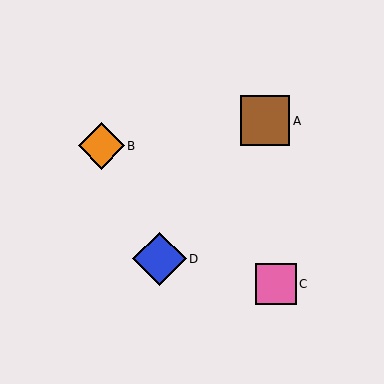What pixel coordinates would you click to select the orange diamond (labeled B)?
Click at (101, 146) to select the orange diamond B.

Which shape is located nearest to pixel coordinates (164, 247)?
The blue diamond (labeled D) at (159, 259) is nearest to that location.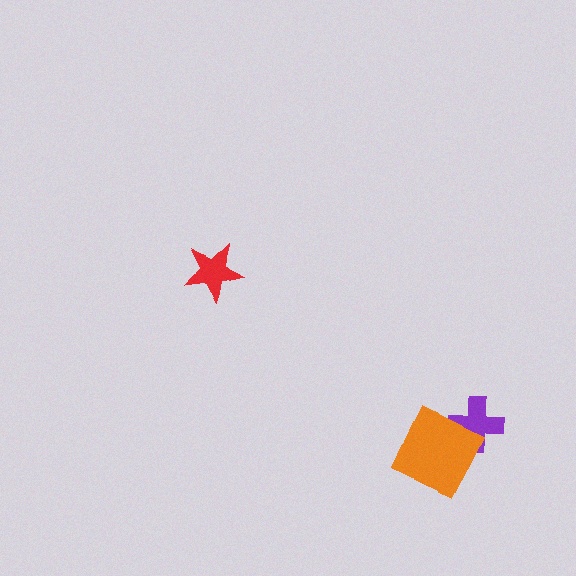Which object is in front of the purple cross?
The orange diamond is in front of the purple cross.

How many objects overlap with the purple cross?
1 object overlaps with the purple cross.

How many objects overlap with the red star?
0 objects overlap with the red star.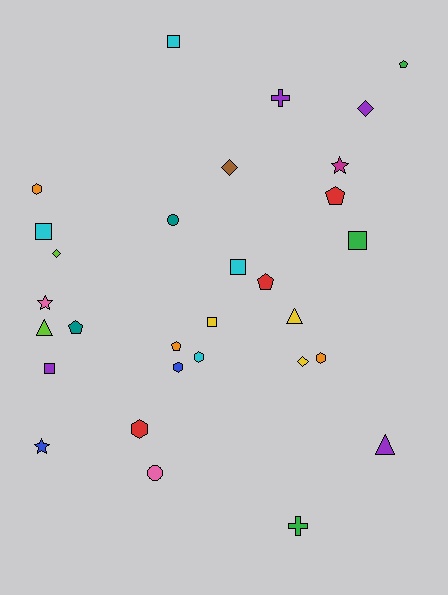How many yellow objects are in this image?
There are 3 yellow objects.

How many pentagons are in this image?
There are 5 pentagons.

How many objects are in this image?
There are 30 objects.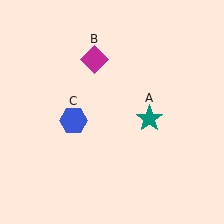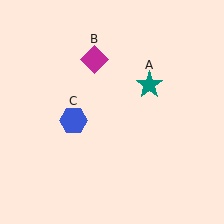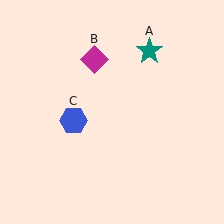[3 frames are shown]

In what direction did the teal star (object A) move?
The teal star (object A) moved up.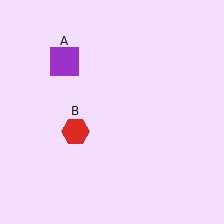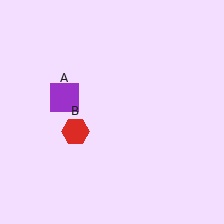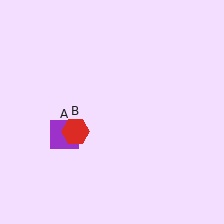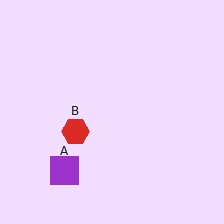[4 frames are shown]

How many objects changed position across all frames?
1 object changed position: purple square (object A).